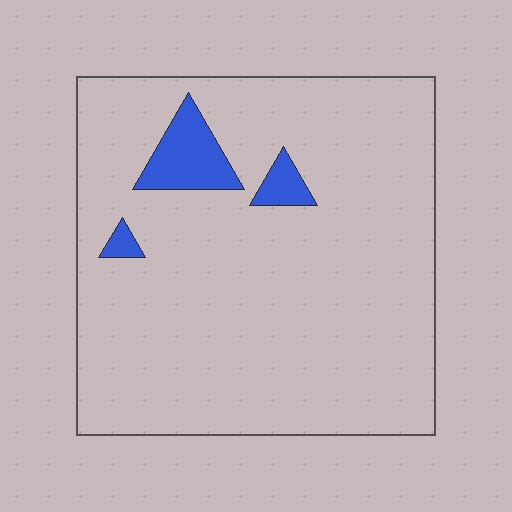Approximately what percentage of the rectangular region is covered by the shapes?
Approximately 5%.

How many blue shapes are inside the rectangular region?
3.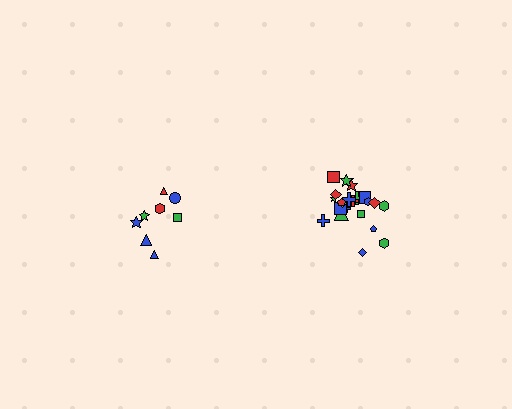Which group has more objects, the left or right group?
The right group.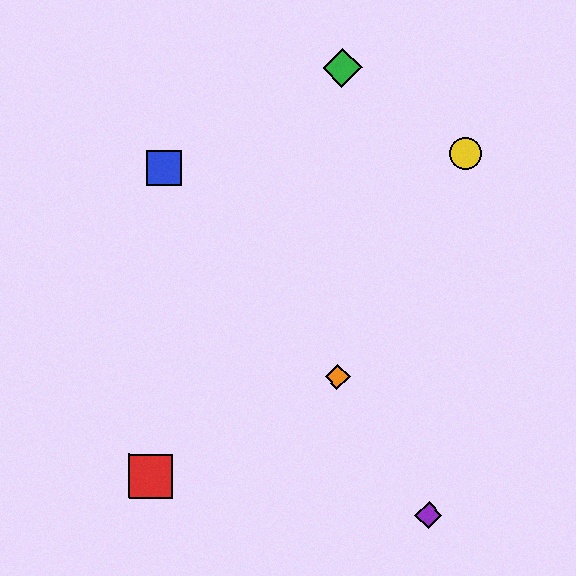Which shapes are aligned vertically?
The green diamond, the orange diamond are aligned vertically.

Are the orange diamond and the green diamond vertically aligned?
Yes, both are at x≈338.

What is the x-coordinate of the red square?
The red square is at x≈151.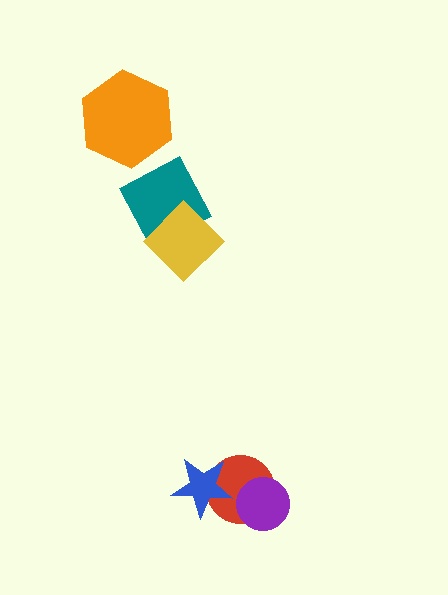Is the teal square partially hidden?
Yes, it is partially covered by another shape.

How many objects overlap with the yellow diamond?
1 object overlaps with the yellow diamond.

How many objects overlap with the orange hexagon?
0 objects overlap with the orange hexagon.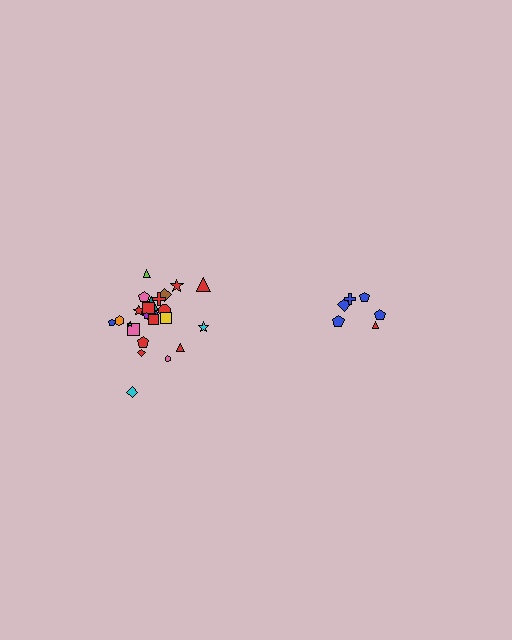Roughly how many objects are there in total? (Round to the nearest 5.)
Roughly 30 objects in total.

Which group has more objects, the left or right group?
The left group.